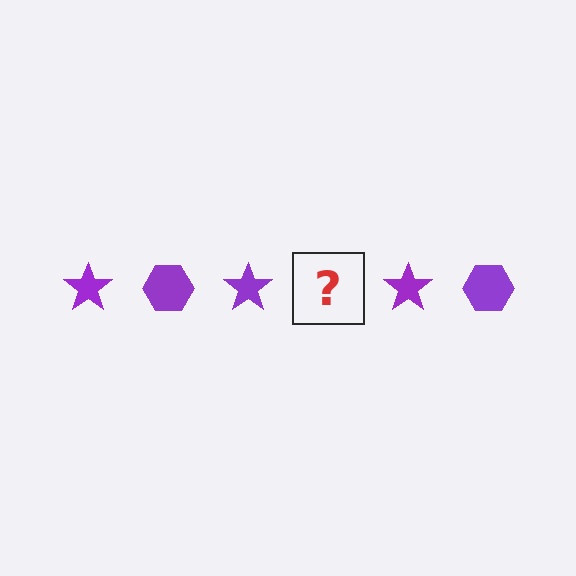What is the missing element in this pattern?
The missing element is a purple hexagon.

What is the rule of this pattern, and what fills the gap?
The rule is that the pattern cycles through star, hexagon shapes in purple. The gap should be filled with a purple hexagon.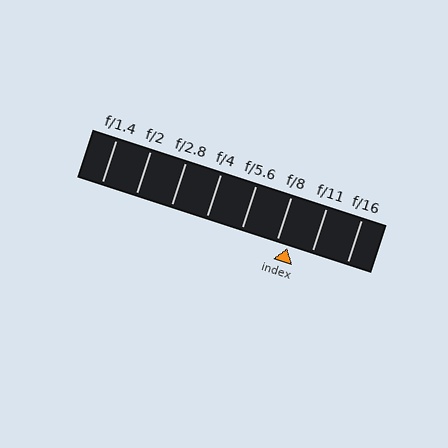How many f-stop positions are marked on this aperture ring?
There are 8 f-stop positions marked.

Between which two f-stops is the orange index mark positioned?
The index mark is between f/8 and f/11.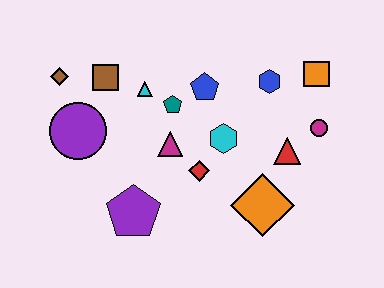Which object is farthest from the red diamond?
The brown diamond is farthest from the red diamond.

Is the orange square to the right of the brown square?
Yes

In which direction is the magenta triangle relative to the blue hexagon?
The magenta triangle is to the left of the blue hexagon.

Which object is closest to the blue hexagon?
The orange square is closest to the blue hexagon.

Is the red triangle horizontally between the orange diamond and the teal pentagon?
No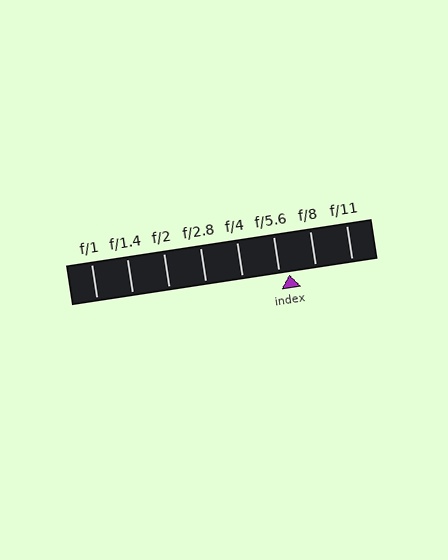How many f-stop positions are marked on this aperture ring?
There are 8 f-stop positions marked.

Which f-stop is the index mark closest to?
The index mark is closest to f/5.6.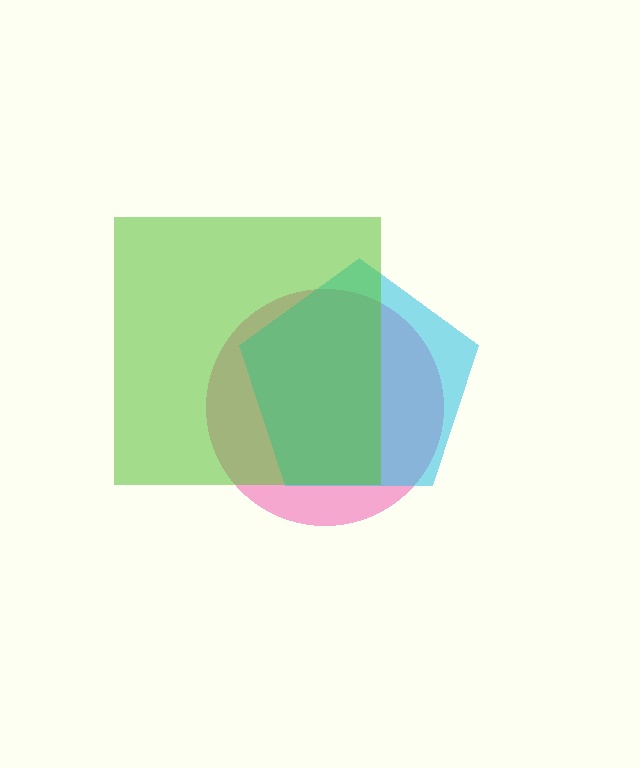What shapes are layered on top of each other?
The layered shapes are: a pink circle, a cyan pentagon, a lime square.